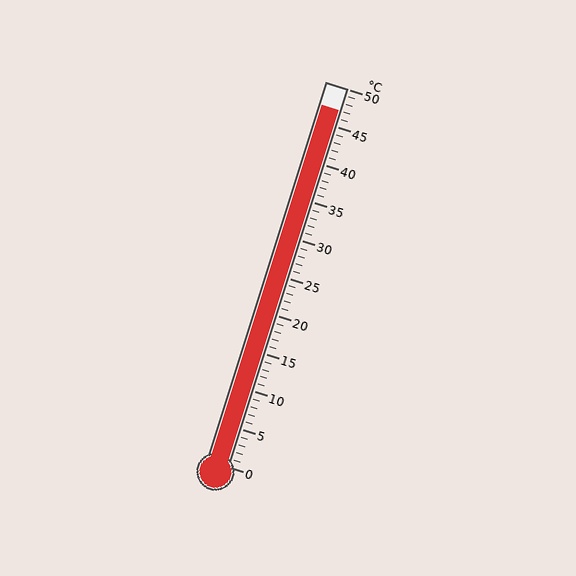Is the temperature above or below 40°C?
The temperature is above 40°C.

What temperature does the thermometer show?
The thermometer shows approximately 47°C.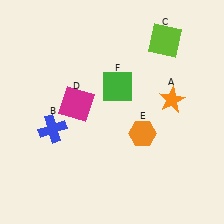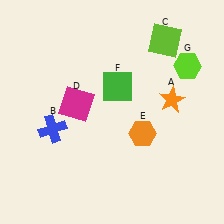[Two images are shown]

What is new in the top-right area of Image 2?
A lime hexagon (G) was added in the top-right area of Image 2.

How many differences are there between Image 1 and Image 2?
There is 1 difference between the two images.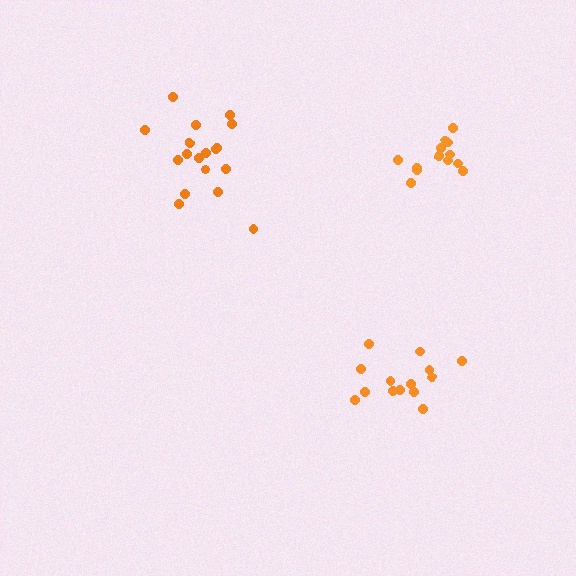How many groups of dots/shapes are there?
There are 3 groups.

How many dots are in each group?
Group 1: 14 dots, Group 2: 18 dots, Group 3: 13 dots (45 total).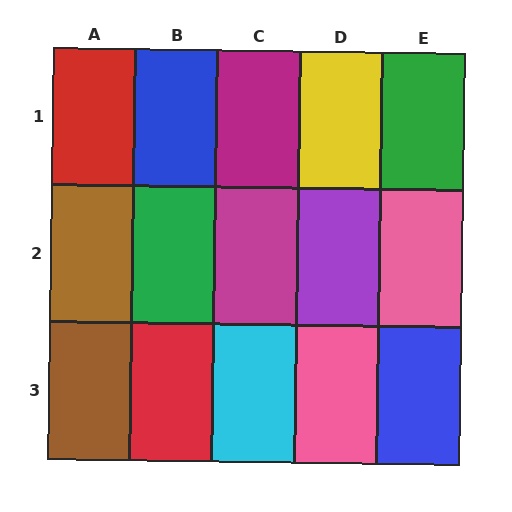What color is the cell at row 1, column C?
Magenta.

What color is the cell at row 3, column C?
Cyan.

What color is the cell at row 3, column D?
Pink.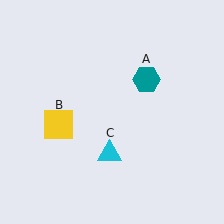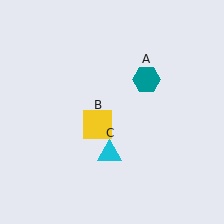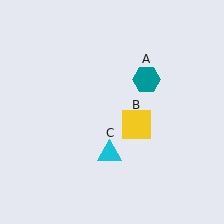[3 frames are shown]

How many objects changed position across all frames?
1 object changed position: yellow square (object B).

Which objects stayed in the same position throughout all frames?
Teal hexagon (object A) and cyan triangle (object C) remained stationary.